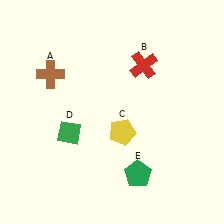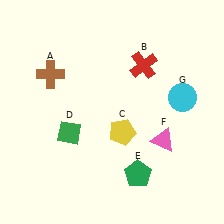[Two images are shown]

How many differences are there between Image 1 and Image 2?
There are 2 differences between the two images.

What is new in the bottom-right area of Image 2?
A pink triangle (F) was added in the bottom-right area of Image 2.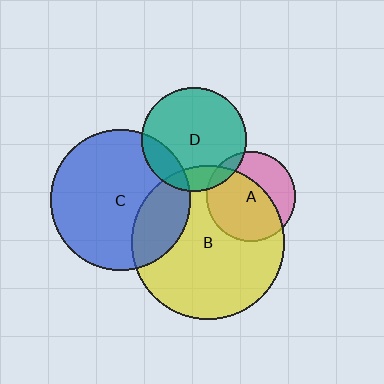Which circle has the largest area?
Circle B (yellow).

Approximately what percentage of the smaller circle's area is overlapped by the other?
Approximately 65%.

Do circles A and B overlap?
Yes.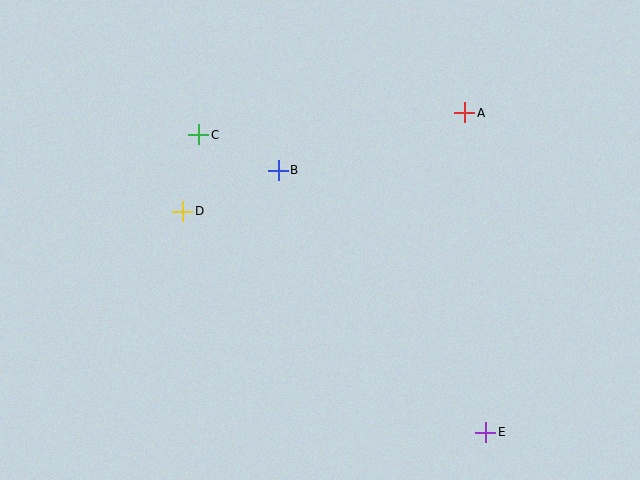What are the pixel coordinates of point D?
Point D is at (183, 211).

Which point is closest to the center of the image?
Point B at (278, 170) is closest to the center.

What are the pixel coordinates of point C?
Point C is at (199, 135).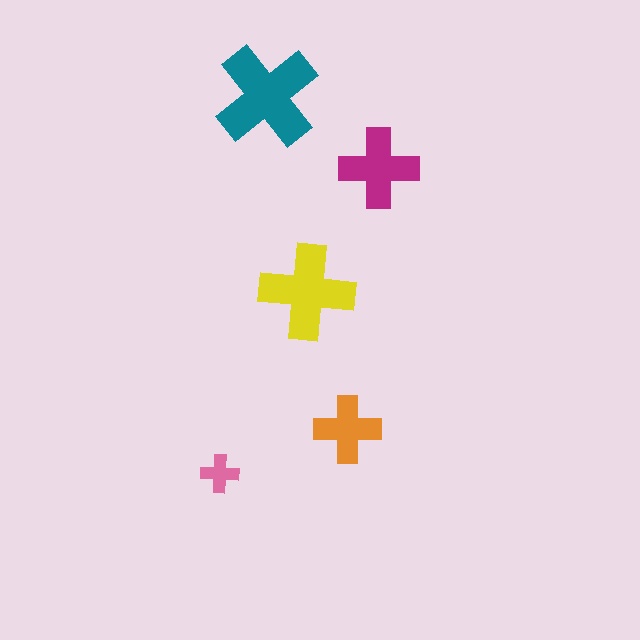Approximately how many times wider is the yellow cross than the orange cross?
About 1.5 times wider.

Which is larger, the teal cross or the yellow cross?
The teal one.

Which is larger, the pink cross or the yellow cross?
The yellow one.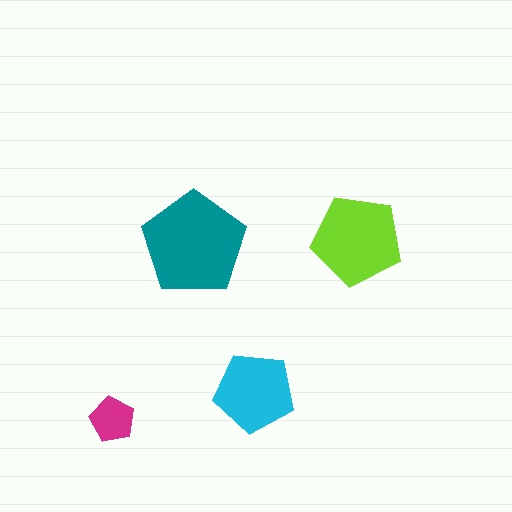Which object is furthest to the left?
The magenta pentagon is leftmost.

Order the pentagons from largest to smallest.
the teal one, the lime one, the cyan one, the magenta one.